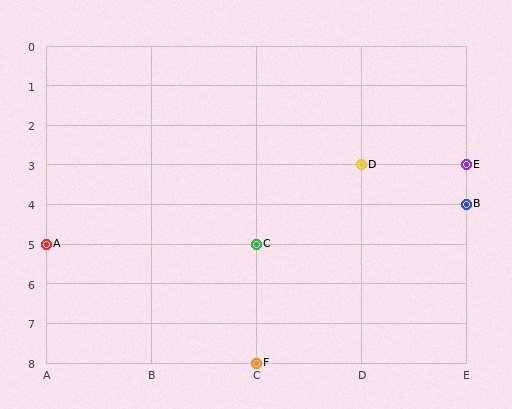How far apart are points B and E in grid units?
Points B and E are 1 row apart.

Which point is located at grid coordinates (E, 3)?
Point E is at (E, 3).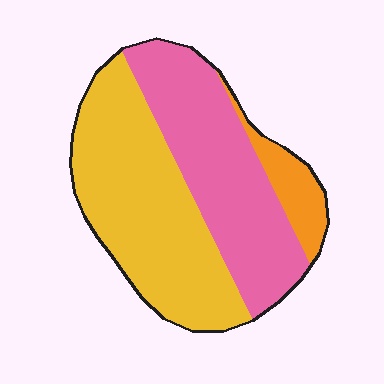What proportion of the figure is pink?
Pink covers roughly 40% of the figure.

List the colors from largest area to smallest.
From largest to smallest: yellow, pink, orange.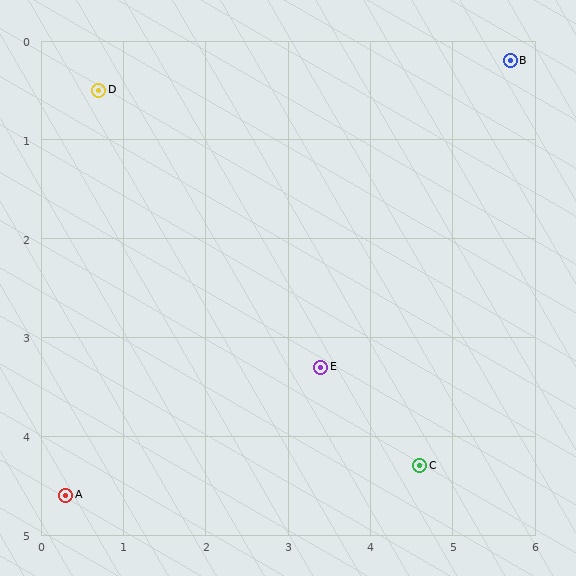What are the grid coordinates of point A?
Point A is at approximately (0.3, 4.6).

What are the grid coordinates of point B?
Point B is at approximately (5.7, 0.2).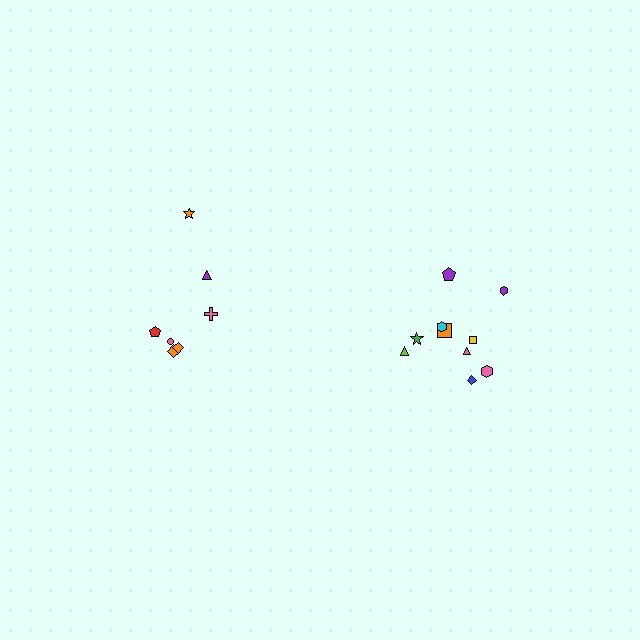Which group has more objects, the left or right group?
The right group.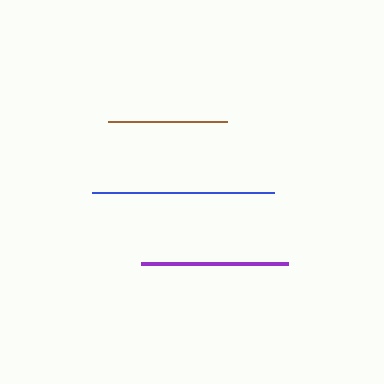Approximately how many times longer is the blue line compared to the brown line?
The blue line is approximately 1.5 times the length of the brown line.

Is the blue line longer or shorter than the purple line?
The blue line is longer than the purple line.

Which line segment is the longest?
The blue line is the longest at approximately 182 pixels.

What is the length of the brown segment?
The brown segment is approximately 119 pixels long.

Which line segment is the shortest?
The brown line is the shortest at approximately 119 pixels.